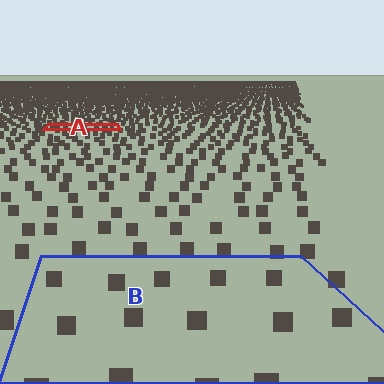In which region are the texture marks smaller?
The texture marks are smaller in region A, because it is farther away.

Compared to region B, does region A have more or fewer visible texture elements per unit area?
Region A has more texture elements per unit area — they are packed more densely because it is farther away.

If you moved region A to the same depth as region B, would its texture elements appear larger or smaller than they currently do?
They would appear larger. At a closer depth, the same texture elements are projected at a bigger on-screen size.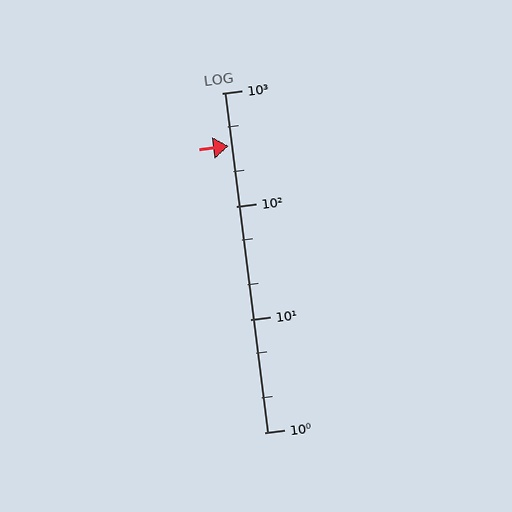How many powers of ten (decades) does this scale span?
The scale spans 3 decades, from 1 to 1000.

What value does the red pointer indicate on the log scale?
The pointer indicates approximately 340.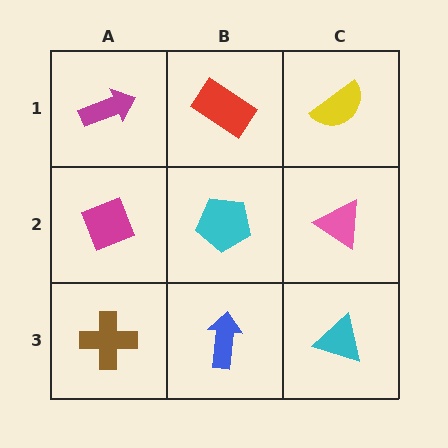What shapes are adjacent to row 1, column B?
A cyan pentagon (row 2, column B), a magenta arrow (row 1, column A), a yellow semicircle (row 1, column C).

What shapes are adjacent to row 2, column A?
A magenta arrow (row 1, column A), a brown cross (row 3, column A), a cyan pentagon (row 2, column B).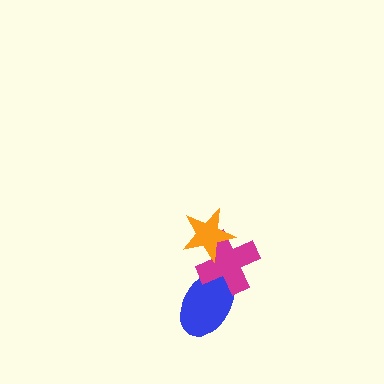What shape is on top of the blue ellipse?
The magenta cross is on top of the blue ellipse.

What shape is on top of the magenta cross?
The orange star is on top of the magenta cross.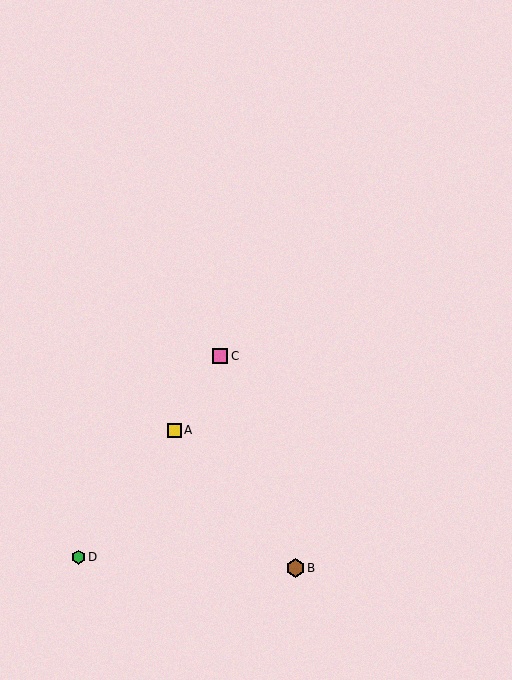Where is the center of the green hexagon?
The center of the green hexagon is at (78, 557).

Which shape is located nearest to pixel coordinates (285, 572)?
The brown hexagon (labeled B) at (295, 568) is nearest to that location.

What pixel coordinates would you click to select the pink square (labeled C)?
Click at (220, 356) to select the pink square C.